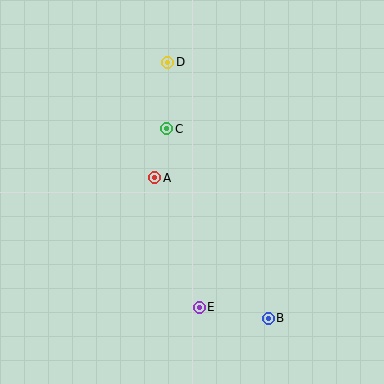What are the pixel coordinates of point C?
Point C is at (167, 129).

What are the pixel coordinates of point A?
Point A is at (155, 178).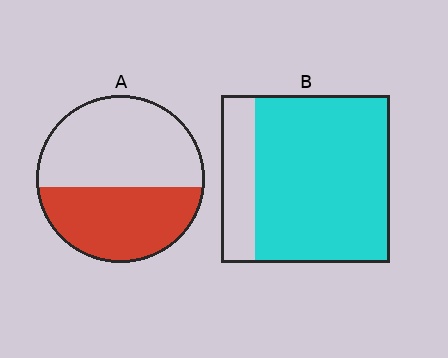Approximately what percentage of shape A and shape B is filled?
A is approximately 45% and B is approximately 80%.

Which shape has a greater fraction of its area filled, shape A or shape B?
Shape B.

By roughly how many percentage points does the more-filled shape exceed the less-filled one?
By roughly 35 percentage points (B over A).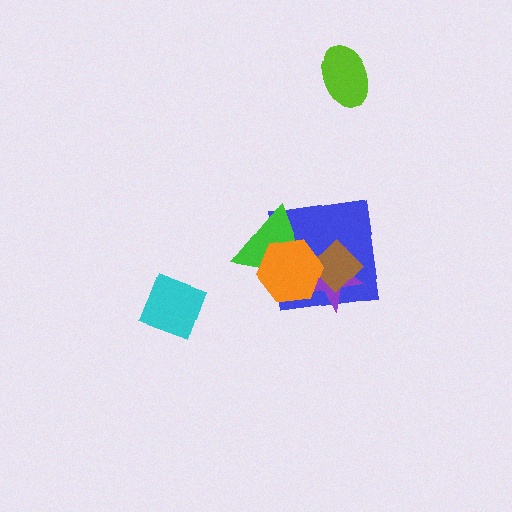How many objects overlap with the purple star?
4 objects overlap with the purple star.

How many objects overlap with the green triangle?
3 objects overlap with the green triangle.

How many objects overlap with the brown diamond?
3 objects overlap with the brown diamond.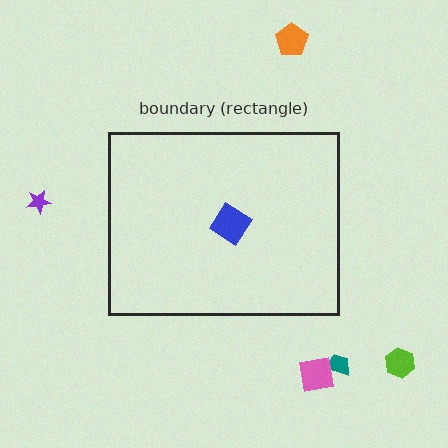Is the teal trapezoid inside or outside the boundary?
Outside.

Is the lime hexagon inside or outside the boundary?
Outside.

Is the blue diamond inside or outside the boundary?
Inside.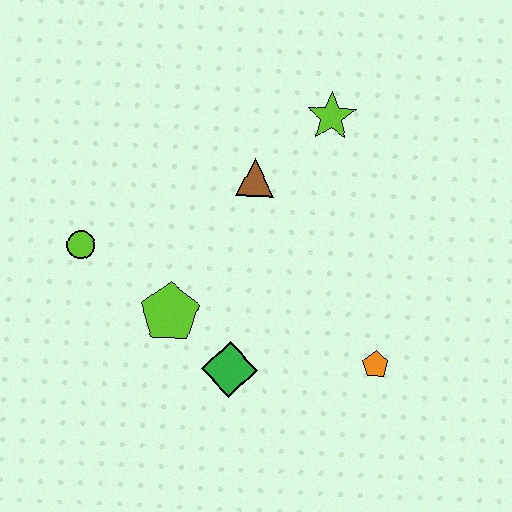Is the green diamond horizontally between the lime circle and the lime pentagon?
No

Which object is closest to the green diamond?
The lime pentagon is closest to the green diamond.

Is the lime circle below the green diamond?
No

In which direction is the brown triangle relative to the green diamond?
The brown triangle is above the green diamond.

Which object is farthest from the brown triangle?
The orange pentagon is farthest from the brown triangle.